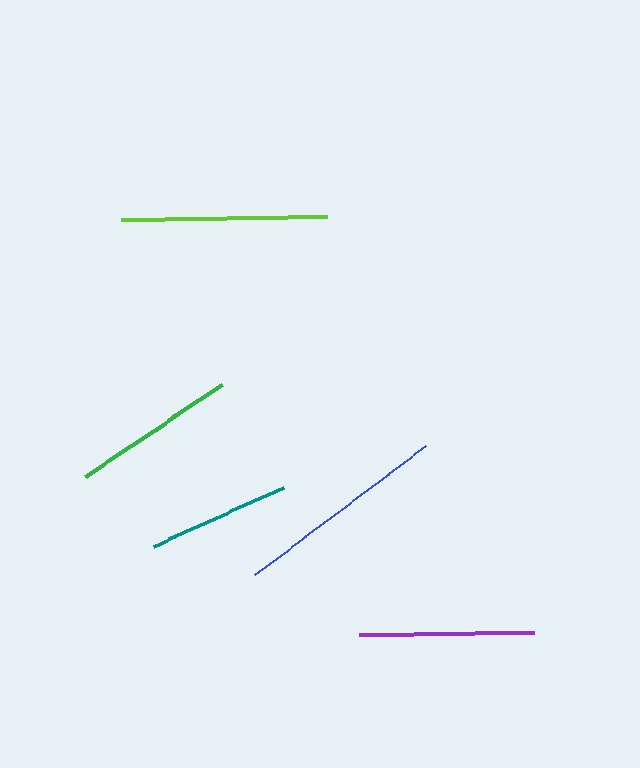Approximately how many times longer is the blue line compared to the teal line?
The blue line is approximately 1.5 times the length of the teal line.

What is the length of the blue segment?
The blue segment is approximately 214 pixels long.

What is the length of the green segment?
The green segment is approximately 165 pixels long.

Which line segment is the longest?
The blue line is the longest at approximately 214 pixels.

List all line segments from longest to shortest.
From longest to shortest: blue, lime, purple, green, teal.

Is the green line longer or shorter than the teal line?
The green line is longer than the teal line.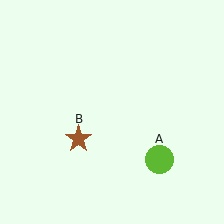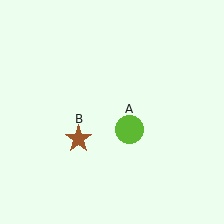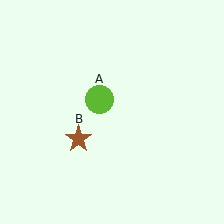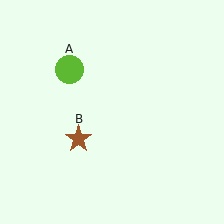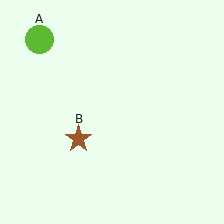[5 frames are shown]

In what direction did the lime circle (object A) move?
The lime circle (object A) moved up and to the left.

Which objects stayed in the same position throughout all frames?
Brown star (object B) remained stationary.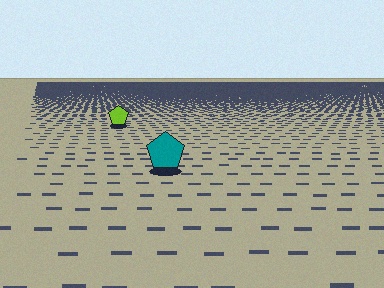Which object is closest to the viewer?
The teal pentagon is closest. The texture marks near it are larger and more spread out.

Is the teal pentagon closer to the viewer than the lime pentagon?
Yes. The teal pentagon is closer — you can tell from the texture gradient: the ground texture is coarser near it.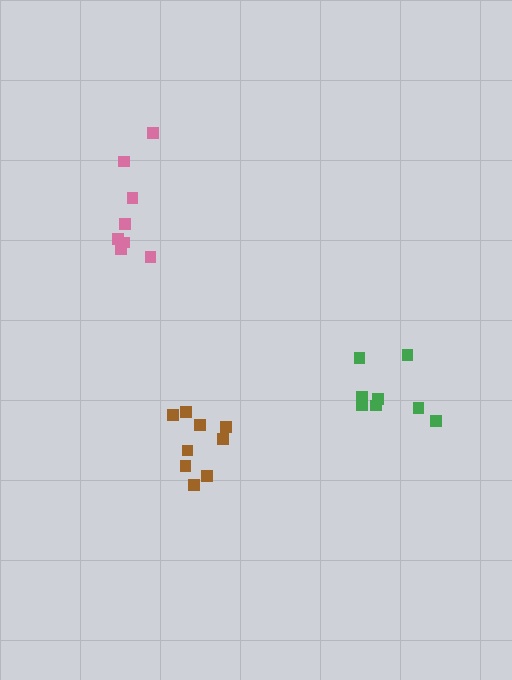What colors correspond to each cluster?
The clusters are colored: pink, brown, green.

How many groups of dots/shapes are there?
There are 3 groups.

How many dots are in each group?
Group 1: 8 dots, Group 2: 9 dots, Group 3: 8 dots (25 total).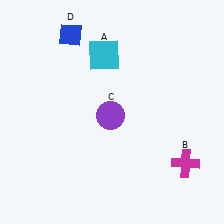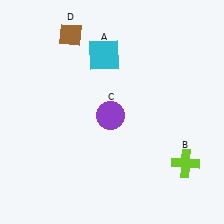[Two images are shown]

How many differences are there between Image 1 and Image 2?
There are 2 differences between the two images.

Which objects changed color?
B changed from magenta to lime. D changed from blue to brown.